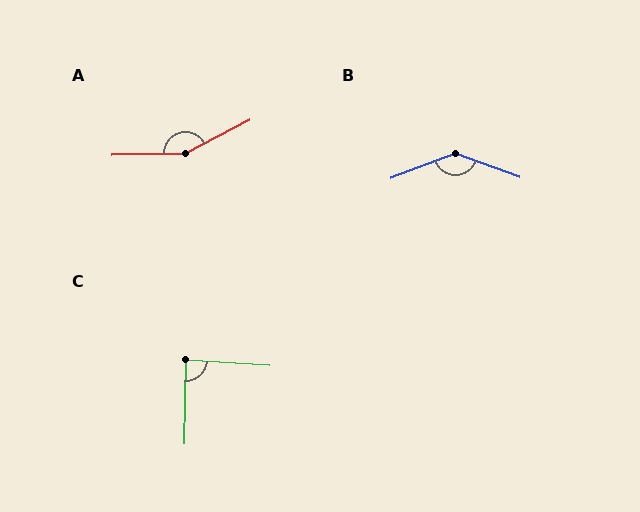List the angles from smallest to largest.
C (87°), B (139°), A (154°).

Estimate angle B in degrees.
Approximately 139 degrees.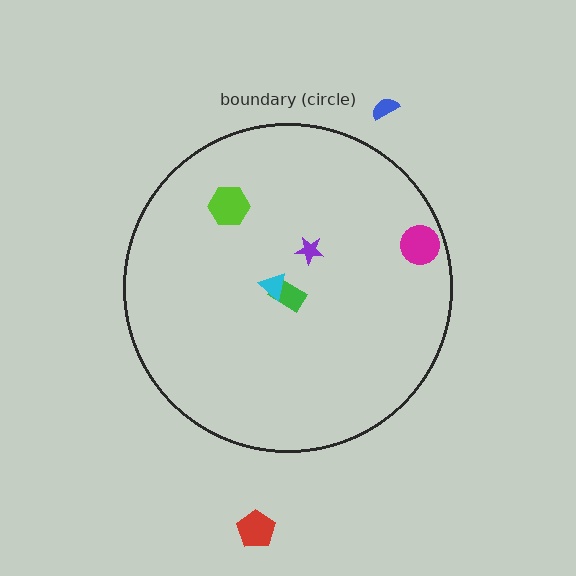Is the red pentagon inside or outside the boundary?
Outside.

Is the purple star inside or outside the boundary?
Inside.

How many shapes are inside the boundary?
5 inside, 2 outside.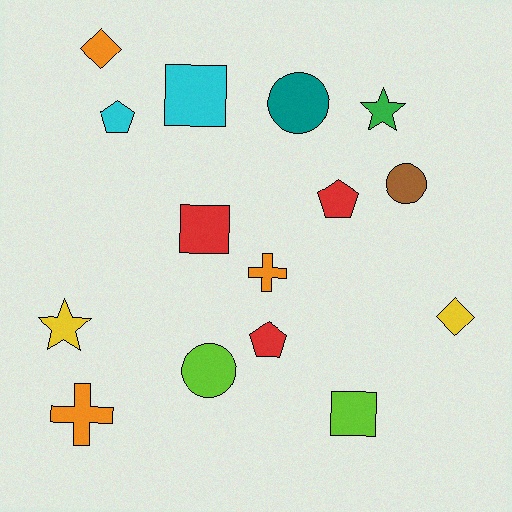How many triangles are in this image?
There are no triangles.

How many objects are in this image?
There are 15 objects.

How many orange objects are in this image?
There are 3 orange objects.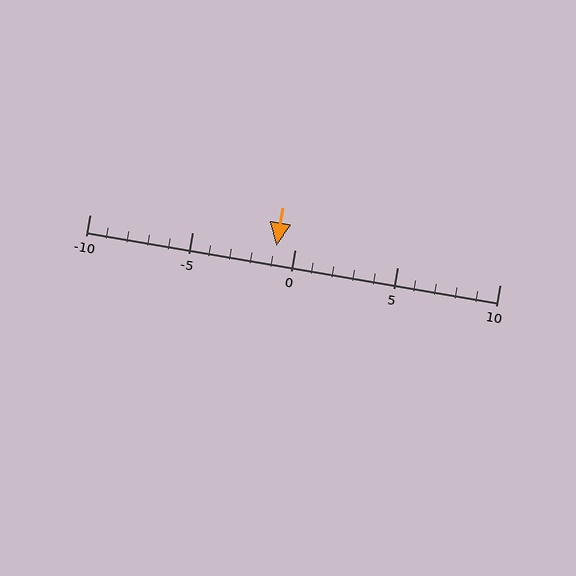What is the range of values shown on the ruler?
The ruler shows values from -10 to 10.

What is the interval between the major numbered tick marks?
The major tick marks are spaced 5 units apart.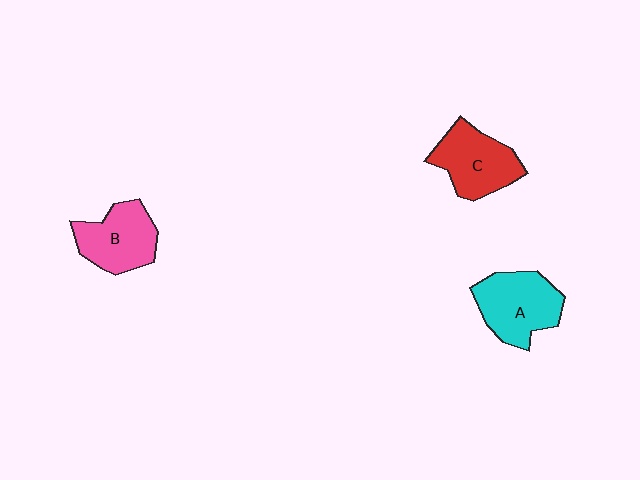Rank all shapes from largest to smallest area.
From largest to smallest: A (cyan), C (red), B (pink).